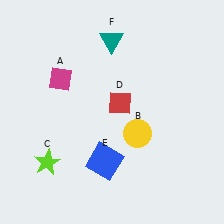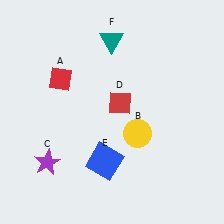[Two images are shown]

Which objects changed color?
A changed from magenta to red. C changed from lime to purple.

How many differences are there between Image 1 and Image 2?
There are 2 differences between the two images.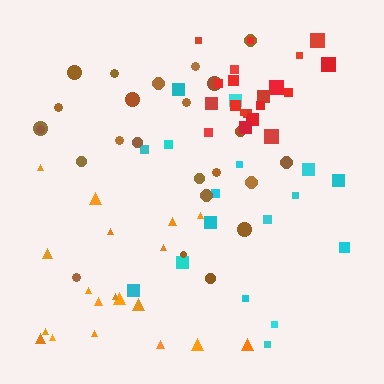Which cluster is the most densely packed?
Red.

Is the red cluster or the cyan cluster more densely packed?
Red.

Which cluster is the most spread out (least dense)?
Cyan.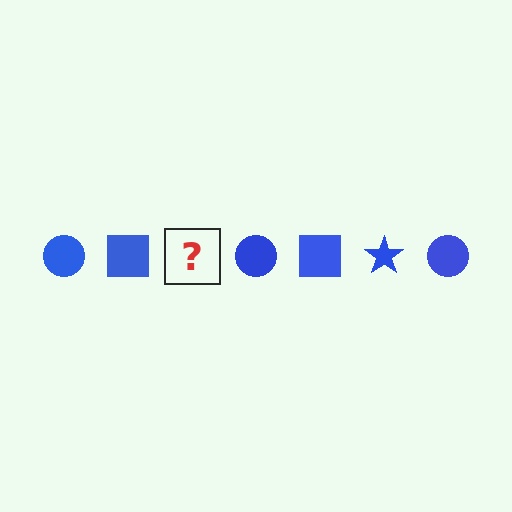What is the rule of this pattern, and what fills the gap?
The rule is that the pattern cycles through circle, square, star shapes in blue. The gap should be filled with a blue star.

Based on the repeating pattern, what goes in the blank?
The blank should be a blue star.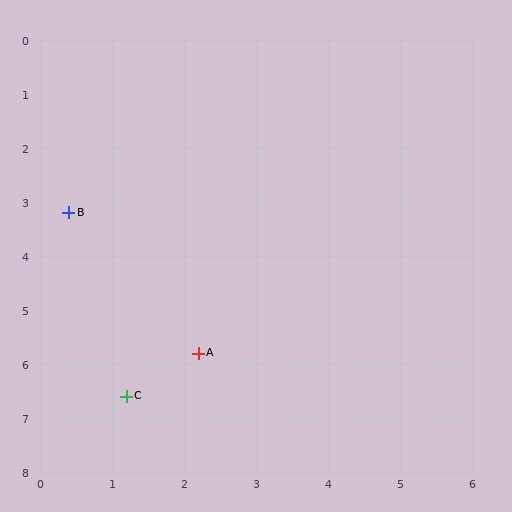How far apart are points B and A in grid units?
Points B and A are about 3.2 grid units apart.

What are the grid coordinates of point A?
Point A is at approximately (2.2, 5.8).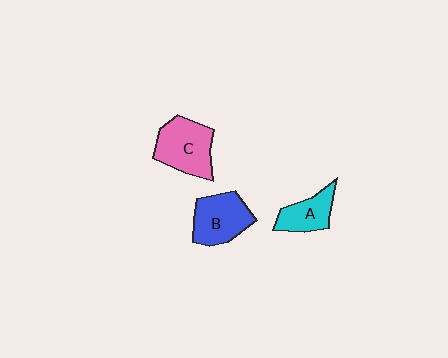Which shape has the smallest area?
Shape A (cyan).